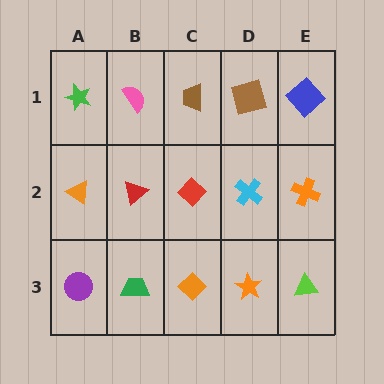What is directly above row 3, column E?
An orange cross.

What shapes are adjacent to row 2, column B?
A pink semicircle (row 1, column B), a green trapezoid (row 3, column B), an orange triangle (row 2, column A), a red diamond (row 2, column C).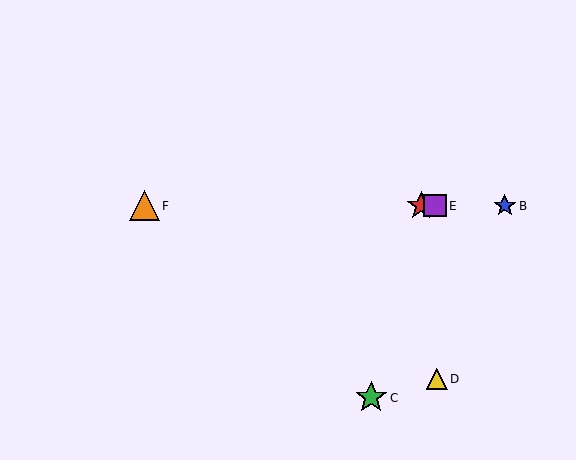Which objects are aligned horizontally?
Objects A, B, E, F are aligned horizontally.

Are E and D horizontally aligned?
No, E is at y≈206 and D is at y≈379.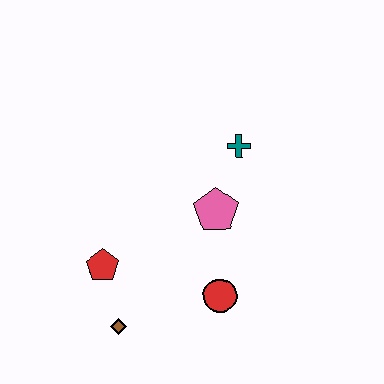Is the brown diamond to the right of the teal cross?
No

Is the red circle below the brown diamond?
No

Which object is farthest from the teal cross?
The brown diamond is farthest from the teal cross.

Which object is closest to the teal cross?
The pink pentagon is closest to the teal cross.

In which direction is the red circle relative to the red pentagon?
The red circle is to the right of the red pentagon.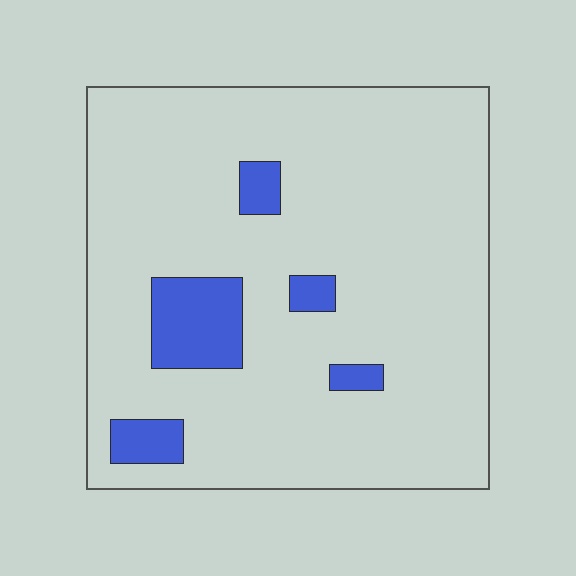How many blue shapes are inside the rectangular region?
5.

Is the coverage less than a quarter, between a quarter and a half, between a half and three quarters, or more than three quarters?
Less than a quarter.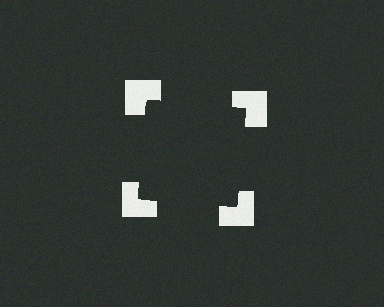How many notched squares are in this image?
There are 4 — one at each vertex of the illusory square.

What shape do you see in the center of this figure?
An illusory square — its edges are inferred from the aligned wedge cuts in the notched squares, not physically drawn.